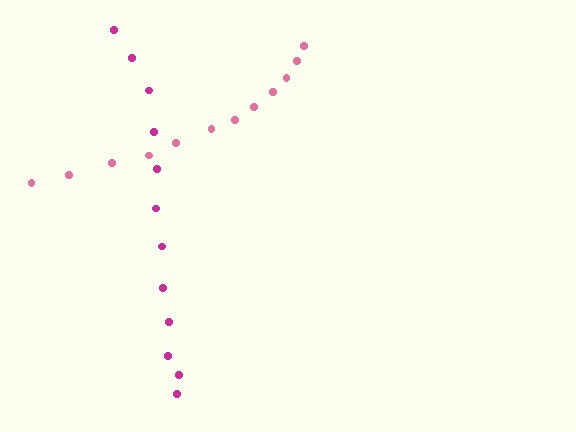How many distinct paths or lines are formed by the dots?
There are 2 distinct paths.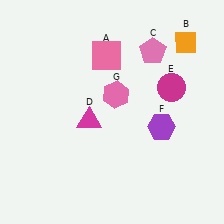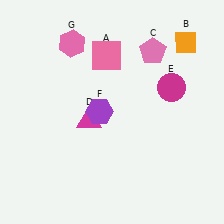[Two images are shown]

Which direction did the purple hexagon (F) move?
The purple hexagon (F) moved left.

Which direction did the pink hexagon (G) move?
The pink hexagon (G) moved up.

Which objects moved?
The objects that moved are: the purple hexagon (F), the pink hexagon (G).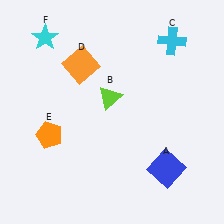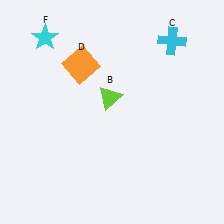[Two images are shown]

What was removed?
The orange pentagon (E), the blue square (A) were removed in Image 2.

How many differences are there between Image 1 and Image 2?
There are 2 differences between the two images.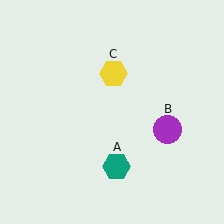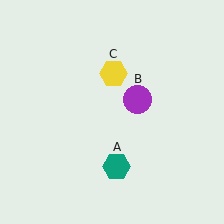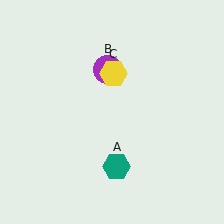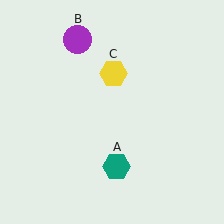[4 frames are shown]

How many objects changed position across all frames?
1 object changed position: purple circle (object B).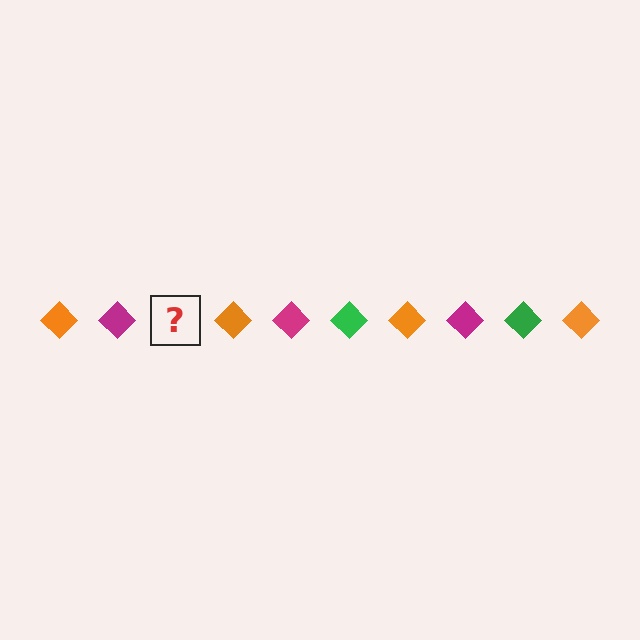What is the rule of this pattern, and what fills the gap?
The rule is that the pattern cycles through orange, magenta, green diamonds. The gap should be filled with a green diamond.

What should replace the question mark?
The question mark should be replaced with a green diamond.